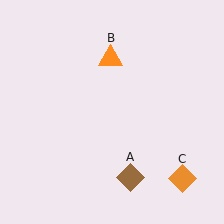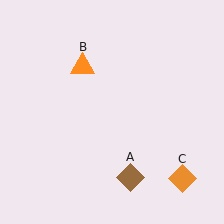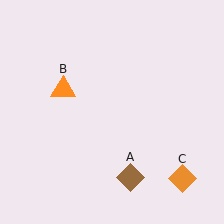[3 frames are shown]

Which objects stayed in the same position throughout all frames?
Brown diamond (object A) and orange diamond (object C) remained stationary.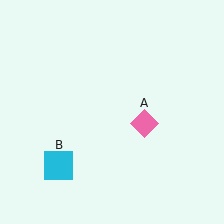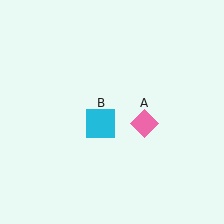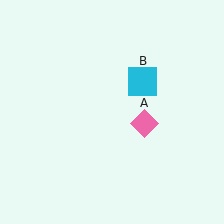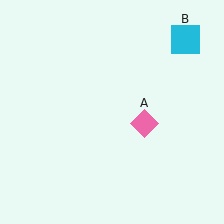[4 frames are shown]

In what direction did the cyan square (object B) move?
The cyan square (object B) moved up and to the right.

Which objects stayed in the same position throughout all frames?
Pink diamond (object A) remained stationary.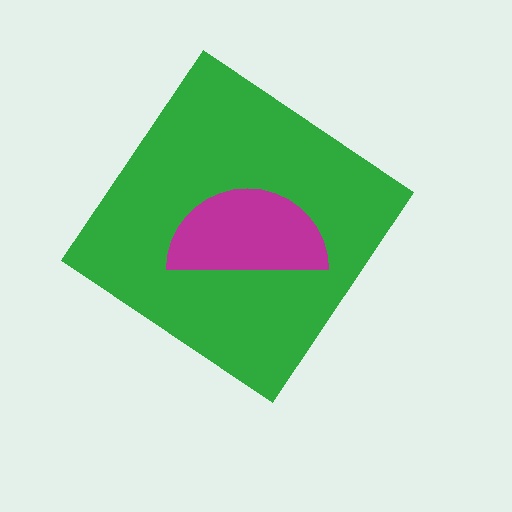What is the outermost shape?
The green diamond.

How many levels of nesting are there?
2.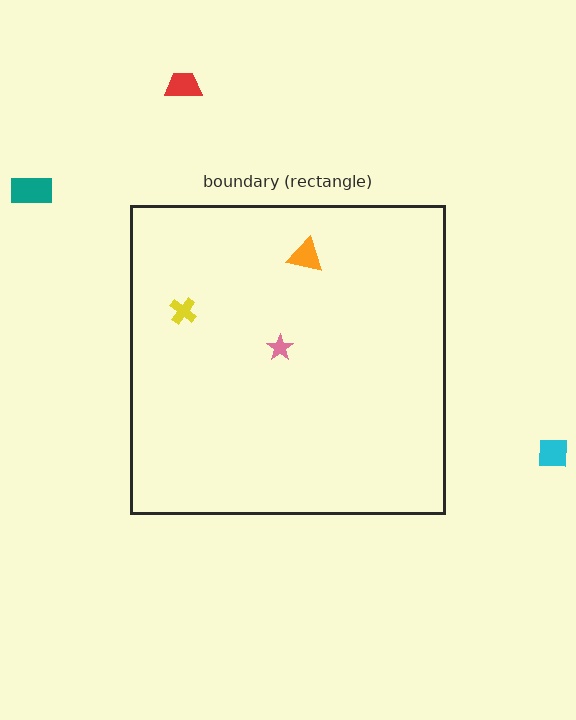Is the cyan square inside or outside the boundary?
Outside.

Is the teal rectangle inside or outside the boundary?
Outside.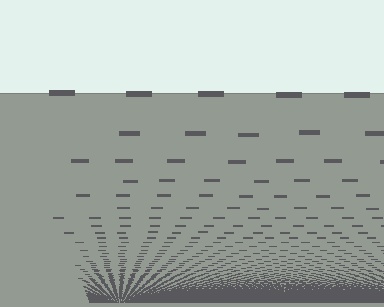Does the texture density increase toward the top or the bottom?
Density increases toward the bottom.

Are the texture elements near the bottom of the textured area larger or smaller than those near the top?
Smaller. The gradient is inverted — elements near the bottom are smaller and denser.